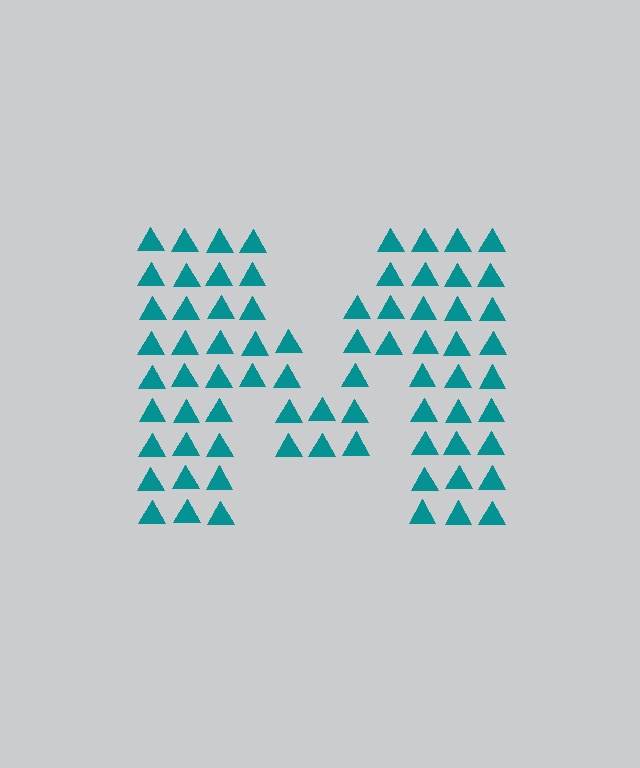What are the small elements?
The small elements are triangles.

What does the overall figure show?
The overall figure shows the letter M.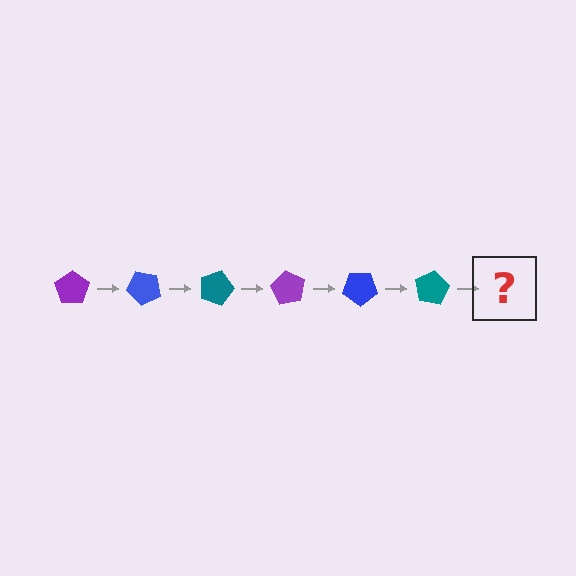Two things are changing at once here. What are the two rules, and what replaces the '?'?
The two rules are that it rotates 45 degrees each step and the color cycles through purple, blue, and teal. The '?' should be a purple pentagon, rotated 270 degrees from the start.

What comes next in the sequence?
The next element should be a purple pentagon, rotated 270 degrees from the start.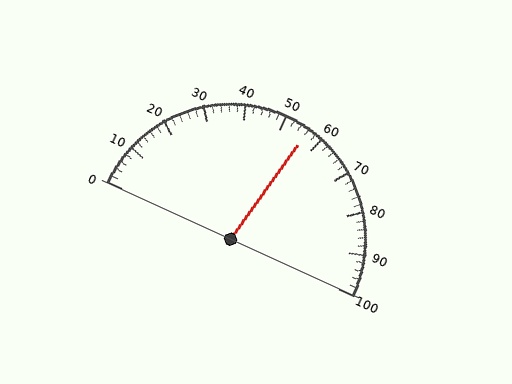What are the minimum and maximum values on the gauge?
The gauge ranges from 0 to 100.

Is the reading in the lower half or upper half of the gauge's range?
The reading is in the upper half of the range (0 to 100).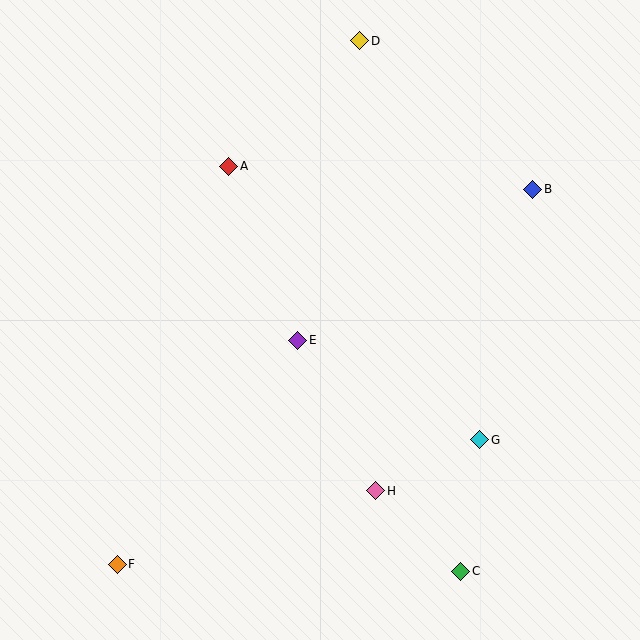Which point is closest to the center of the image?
Point E at (298, 340) is closest to the center.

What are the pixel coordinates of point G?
Point G is at (480, 440).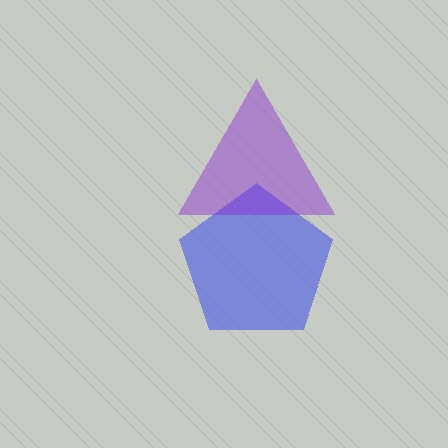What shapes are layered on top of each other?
The layered shapes are: a blue pentagon, a purple triangle.